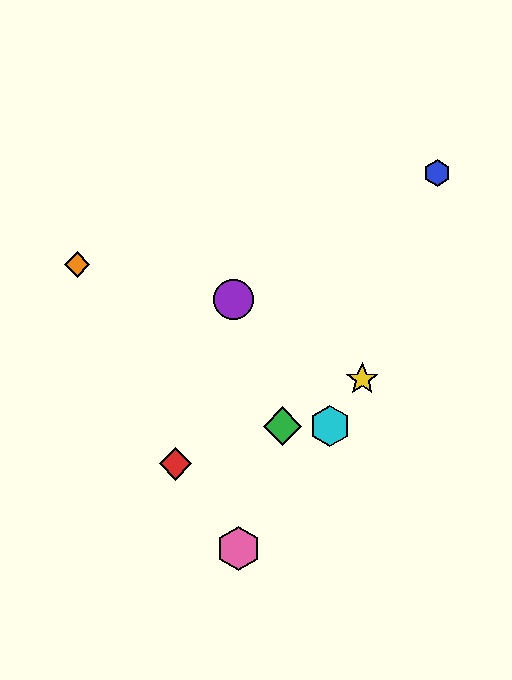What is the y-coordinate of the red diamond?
The red diamond is at y≈464.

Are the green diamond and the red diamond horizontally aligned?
No, the green diamond is at y≈426 and the red diamond is at y≈464.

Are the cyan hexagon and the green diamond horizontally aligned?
Yes, both are at y≈426.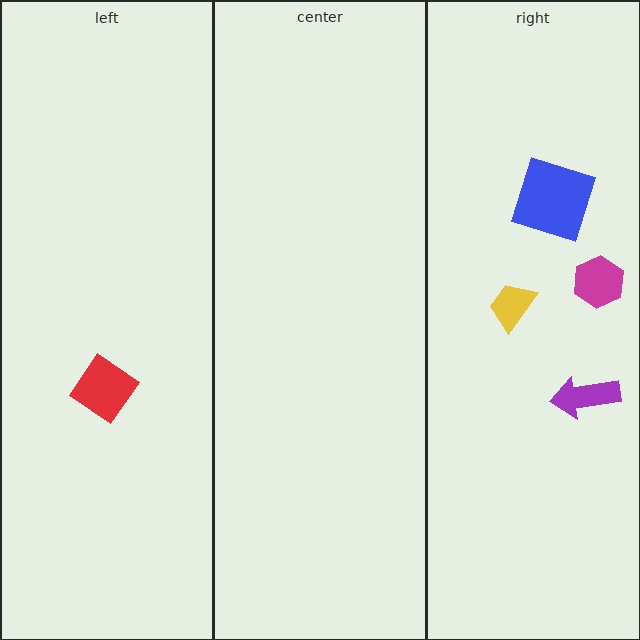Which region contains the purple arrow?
The right region.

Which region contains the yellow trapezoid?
The right region.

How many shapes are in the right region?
4.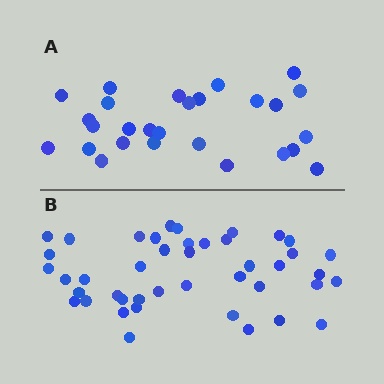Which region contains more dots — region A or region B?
Region B (the bottom region) has more dots.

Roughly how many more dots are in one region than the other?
Region B has approximately 15 more dots than region A.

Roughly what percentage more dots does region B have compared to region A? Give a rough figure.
About 60% more.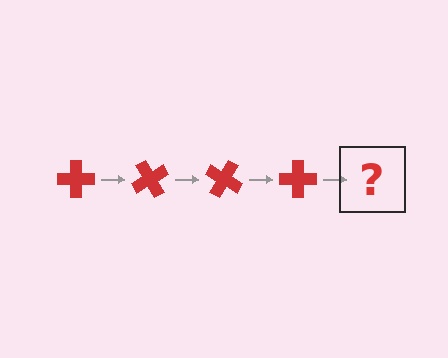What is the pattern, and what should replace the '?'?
The pattern is that the cross rotates 60 degrees each step. The '?' should be a red cross rotated 240 degrees.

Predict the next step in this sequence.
The next step is a red cross rotated 240 degrees.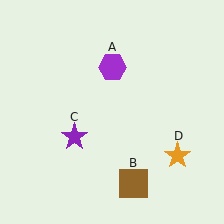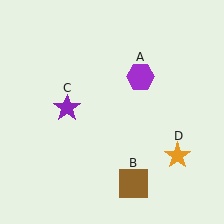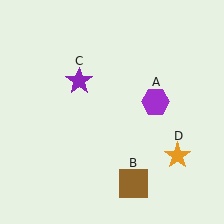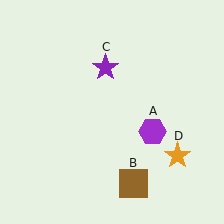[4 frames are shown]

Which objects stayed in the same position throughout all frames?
Brown square (object B) and orange star (object D) remained stationary.